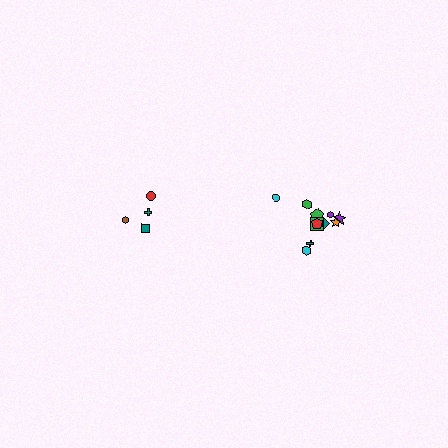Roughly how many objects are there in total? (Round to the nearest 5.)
Roughly 15 objects in total.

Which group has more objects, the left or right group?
The right group.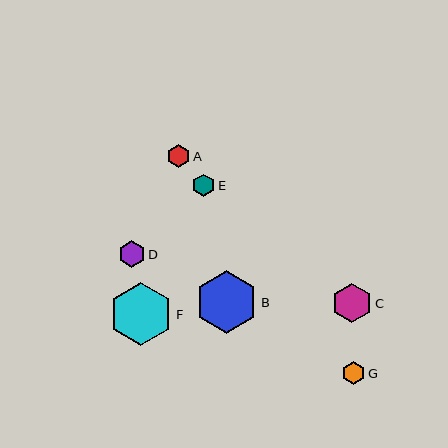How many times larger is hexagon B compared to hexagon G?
Hexagon B is approximately 2.8 times the size of hexagon G.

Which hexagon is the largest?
Hexagon F is the largest with a size of approximately 63 pixels.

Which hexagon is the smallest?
Hexagon E is the smallest with a size of approximately 22 pixels.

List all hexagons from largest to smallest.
From largest to smallest: F, B, C, D, A, G, E.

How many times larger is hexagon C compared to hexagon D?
Hexagon C is approximately 1.5 times the size of hexagon D.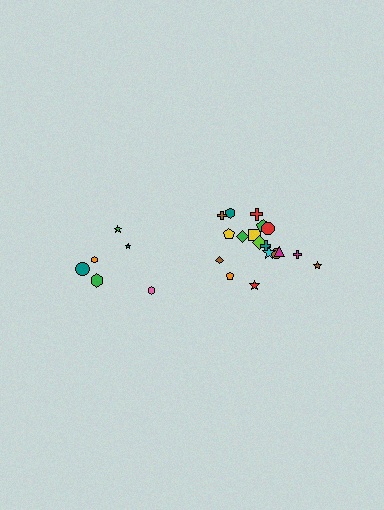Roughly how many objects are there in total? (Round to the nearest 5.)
Roughly 25 objects in total.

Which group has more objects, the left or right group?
The right group.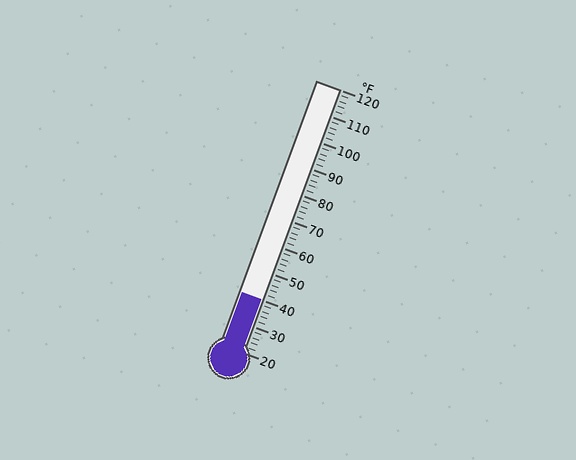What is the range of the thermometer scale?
The thermometer scale ranges from 20°F to 120°F.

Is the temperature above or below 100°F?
The temperature is below 100°F.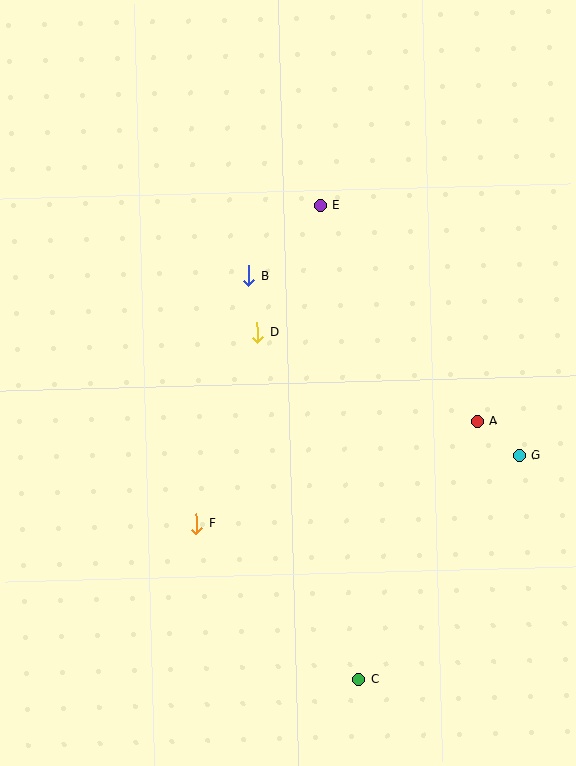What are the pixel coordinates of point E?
Point E is at (320, 205).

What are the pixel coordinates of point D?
Point D is at (258, 332).